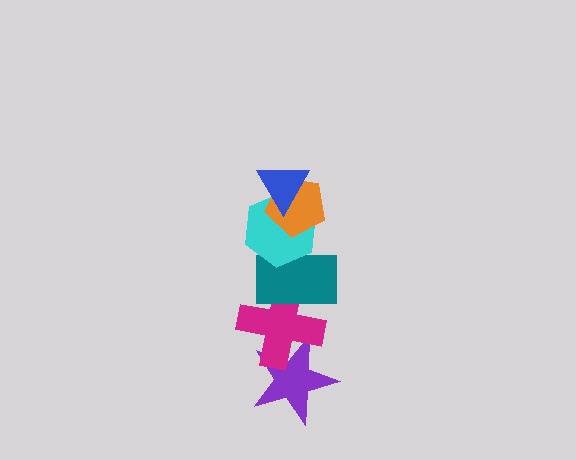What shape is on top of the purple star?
The magenta cross is on top of the purple star.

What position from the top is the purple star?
The purple star is 6th from the top.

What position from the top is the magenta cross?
The magenta cross is 5th from the top.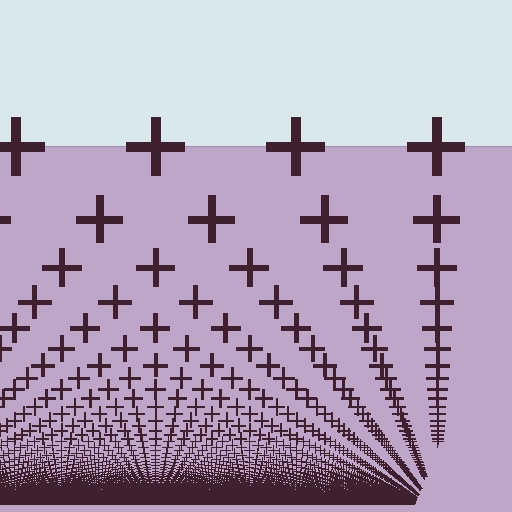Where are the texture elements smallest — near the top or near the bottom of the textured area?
Near the bottom.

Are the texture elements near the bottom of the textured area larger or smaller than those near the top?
Smaller. The gradient is inverted — elements near the bottom are smaller and denser.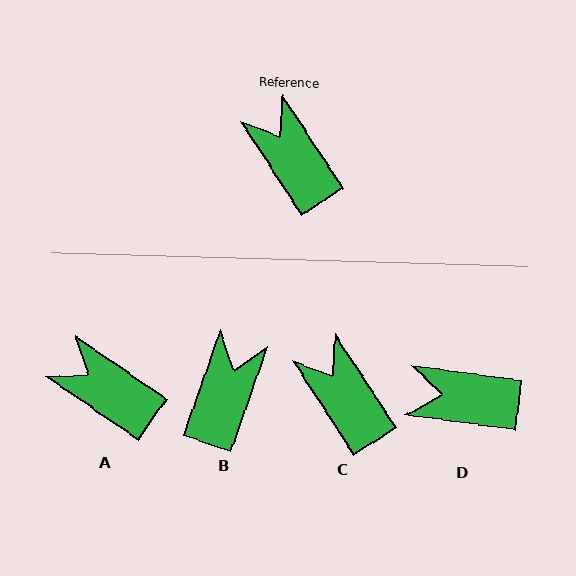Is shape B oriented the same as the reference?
No, it is off by about 53 degrees.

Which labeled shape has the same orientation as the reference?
C.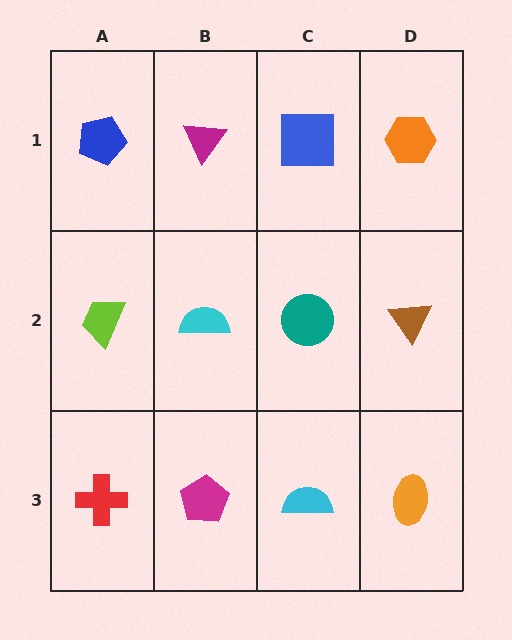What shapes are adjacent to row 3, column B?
A cyan semicircle (row 2, column B), a red cross (row 3, column A), a cyan semicircle (row 3, column C).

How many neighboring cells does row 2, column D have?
3.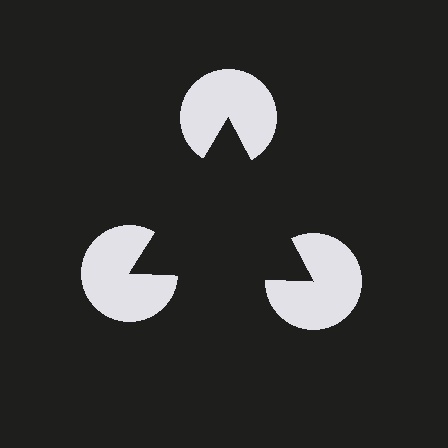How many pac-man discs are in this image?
There are 3 — one at each vertex of the illusory triangle.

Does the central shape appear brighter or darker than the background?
It typically appears slightly darker than the background, even though no actual brightness change is drawn.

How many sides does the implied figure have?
3 sides.